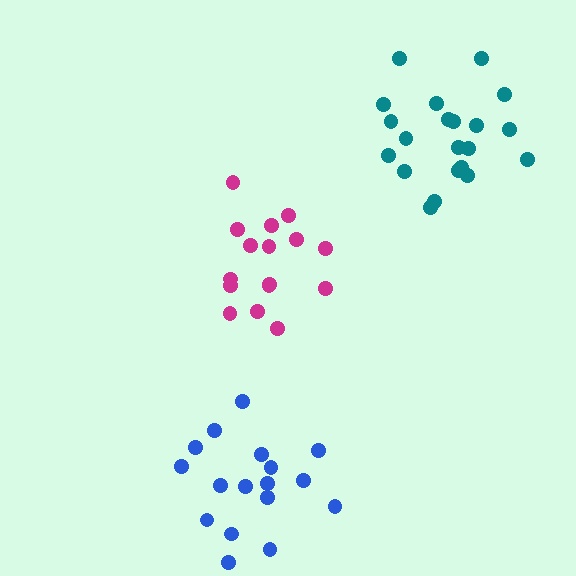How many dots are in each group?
Group 1: 16 dots, Group 2: 17 dots, Group 3: 21 dots (54 total).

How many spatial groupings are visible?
There are 3 spatial groupings.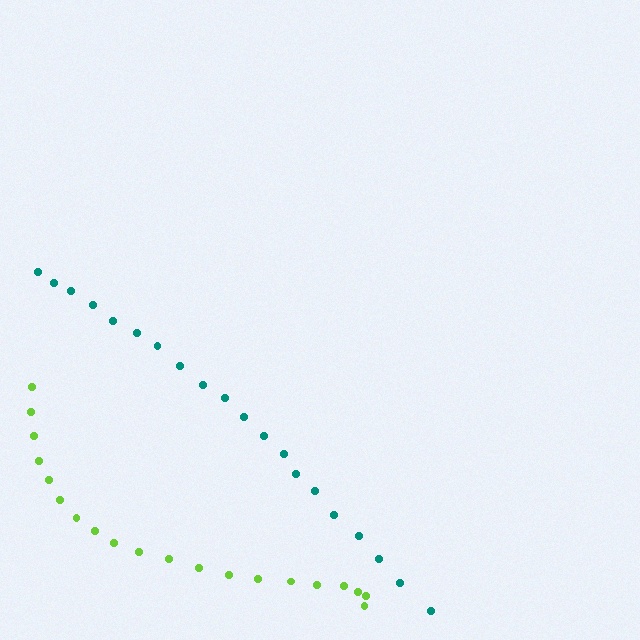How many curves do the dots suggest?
There are 2 distinct paths.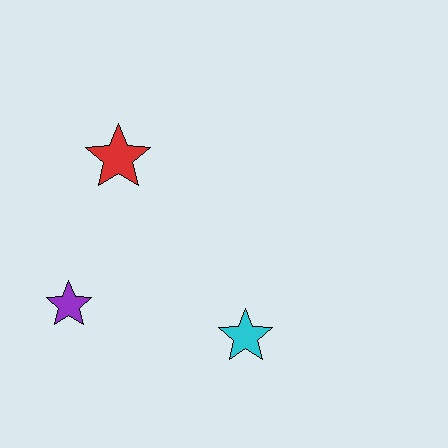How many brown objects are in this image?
There are no brown objects.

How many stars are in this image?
There are 3 stars.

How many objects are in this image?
There are 3 objects.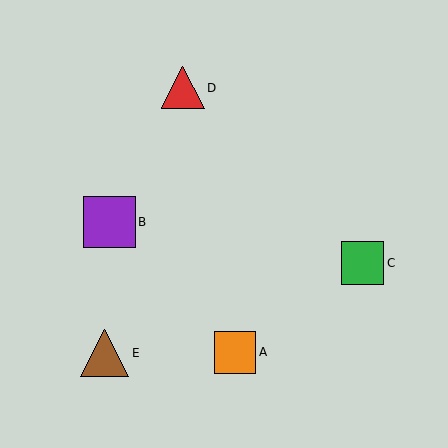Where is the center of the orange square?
The center of the orange square is at (235, 352).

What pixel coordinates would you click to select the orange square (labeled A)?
Click at (235, 352) to select the orange square A.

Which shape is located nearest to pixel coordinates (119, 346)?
The brown triangle (labeled E) at (105, 353) is nearest to that location.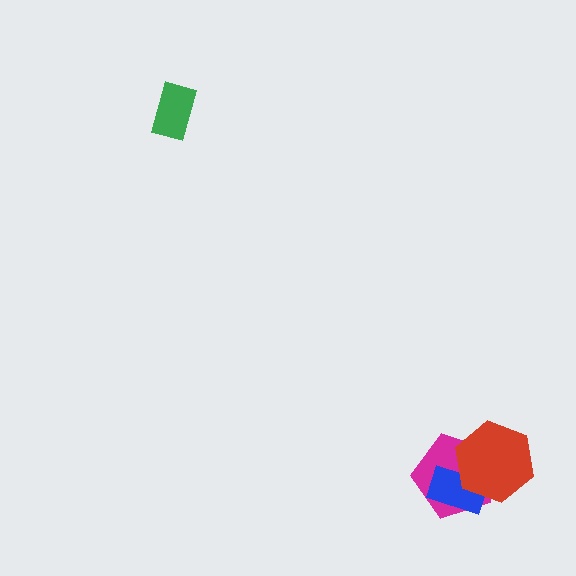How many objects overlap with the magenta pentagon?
2 objects overlap with the magenta pentagon.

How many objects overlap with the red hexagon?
2 objects overlap with the red hexagon.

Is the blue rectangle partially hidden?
Yes, it is partially covered by another shape.